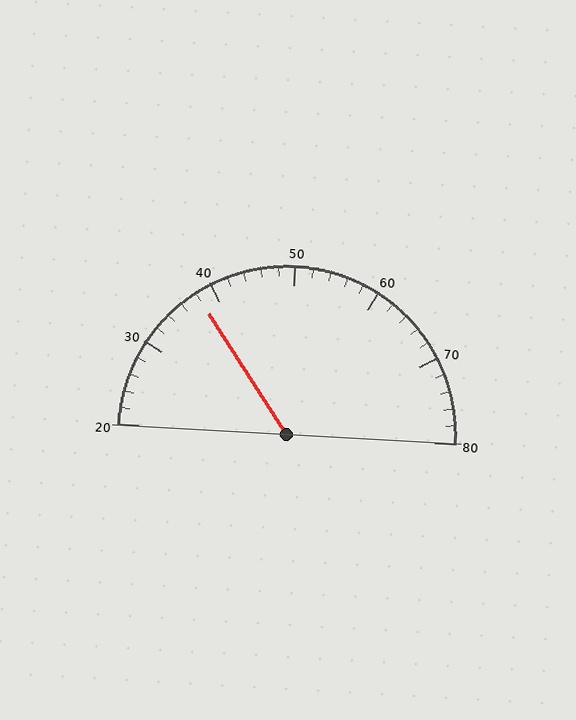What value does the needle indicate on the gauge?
The needle indicates approximately 38.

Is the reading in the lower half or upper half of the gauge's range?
The reading is in the lower half of the range (20 to 80).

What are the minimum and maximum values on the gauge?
The gauge ranges from 20 to 80.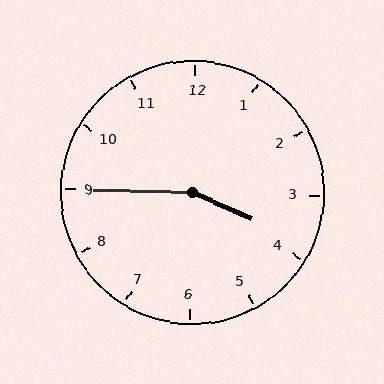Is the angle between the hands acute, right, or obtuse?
It is obtuse.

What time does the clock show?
3:45.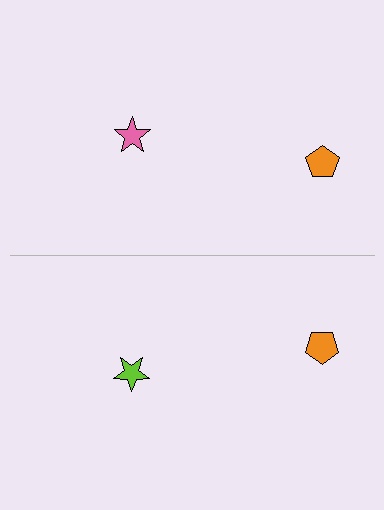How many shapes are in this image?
There are 4 shapes in this image.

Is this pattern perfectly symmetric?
No, the pattern is not perfectly symmetric. The lime star on the bottom side breaks the symmetry — its mirror counterpart is pink.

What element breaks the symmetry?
The lime star on the bottom side breaks the symmetry — its mirror counterpart is pink.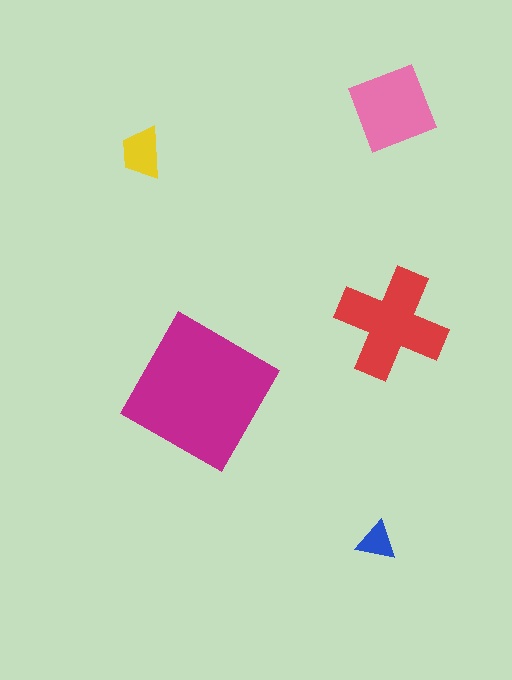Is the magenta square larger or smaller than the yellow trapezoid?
Larger.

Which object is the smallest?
The blue triangle.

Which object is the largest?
The magenta square.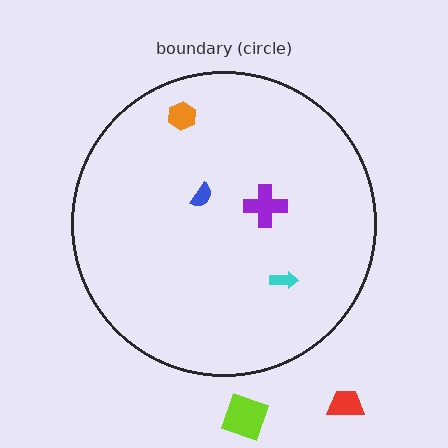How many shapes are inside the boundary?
4 inside, 2 outside.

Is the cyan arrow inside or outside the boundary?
Inside.